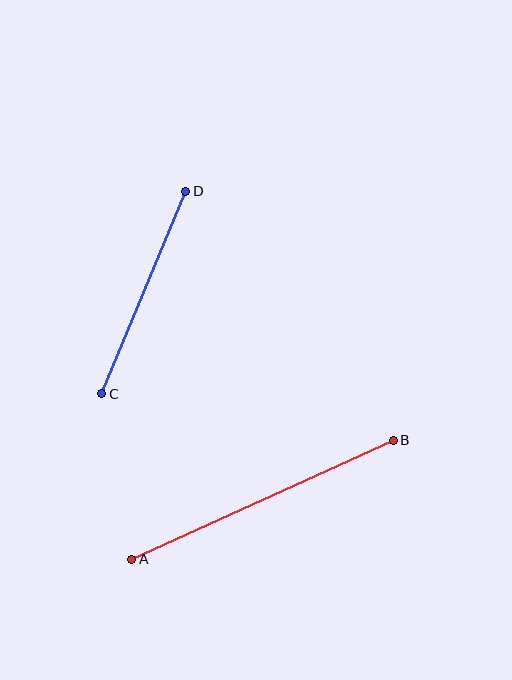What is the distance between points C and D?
The distance is approximately 220 pixels.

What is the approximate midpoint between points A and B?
The midpoint is at approximately (262, 500) pixels.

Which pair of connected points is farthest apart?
Points A and B are farthest apart.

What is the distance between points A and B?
The distance is approximately 287 pixels.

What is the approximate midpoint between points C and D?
The midpoint is at approximately (144, 293) pixels.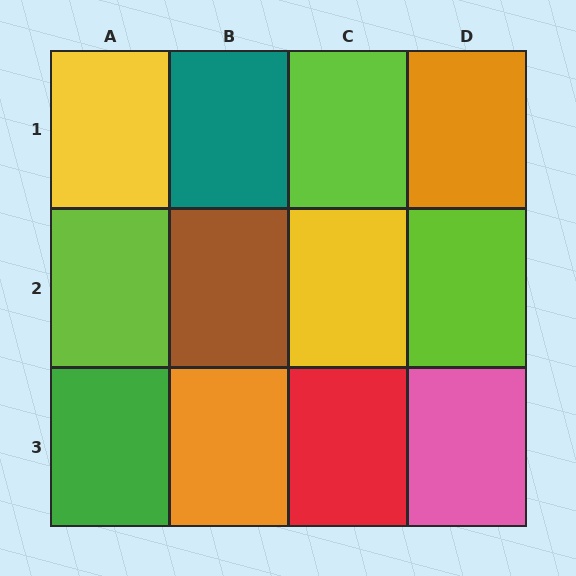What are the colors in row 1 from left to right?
Yellow, teal, lime, orange.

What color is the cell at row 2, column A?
Lime.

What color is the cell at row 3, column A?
Green.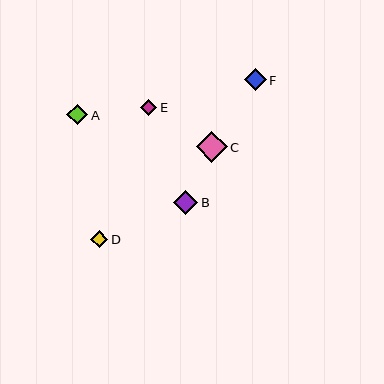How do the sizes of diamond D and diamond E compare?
Diamond D and diamond E are approximately the same size.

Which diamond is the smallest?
Diamond E is the smallest with a size of approximately 16 pixels.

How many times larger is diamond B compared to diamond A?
Diamond B is approximately 1.2 times the size of diamond A.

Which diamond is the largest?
Diamond C is the largest with a size of approximately 31 pixels.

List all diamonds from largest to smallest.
From largest to smallest: C, B, F, A, D, E.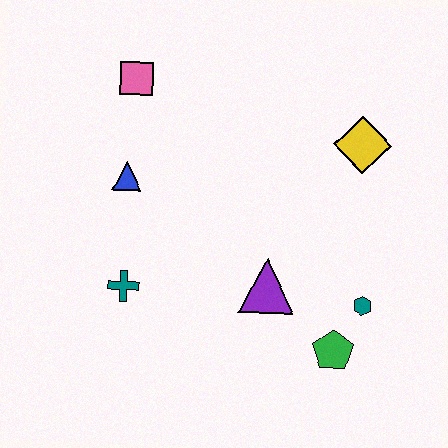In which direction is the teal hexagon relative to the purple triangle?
The teal hexagon is to the right of the purple triangle.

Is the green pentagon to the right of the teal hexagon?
No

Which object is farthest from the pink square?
The green pentagon is farthest from the pink square.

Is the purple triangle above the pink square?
No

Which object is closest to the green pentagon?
The teal hexagon is closest to the green pentagon.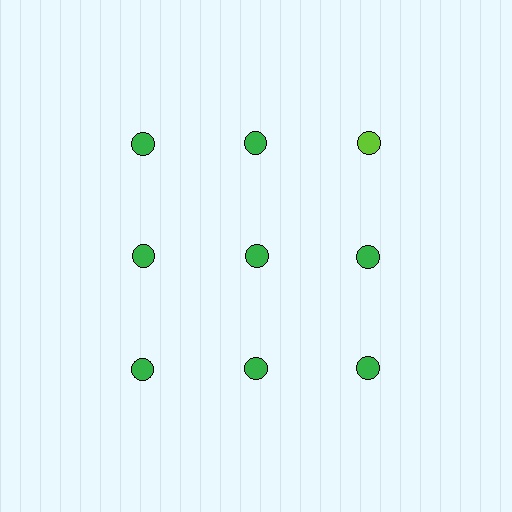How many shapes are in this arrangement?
There are 9 shapes arranged in a grid pattern.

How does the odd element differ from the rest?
It has a different color: lime instead of green.